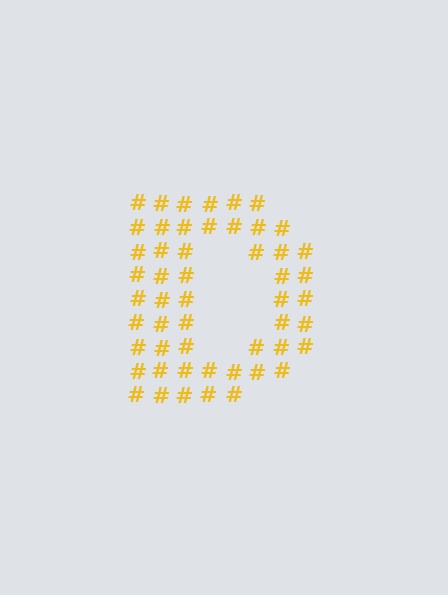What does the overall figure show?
The overall figure shows the letter D.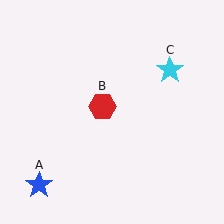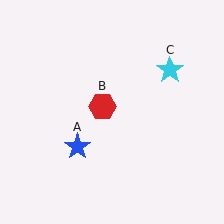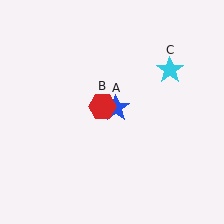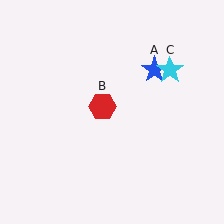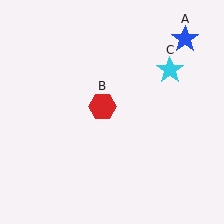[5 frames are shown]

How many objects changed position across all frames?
1 object changed position: blue star (object A).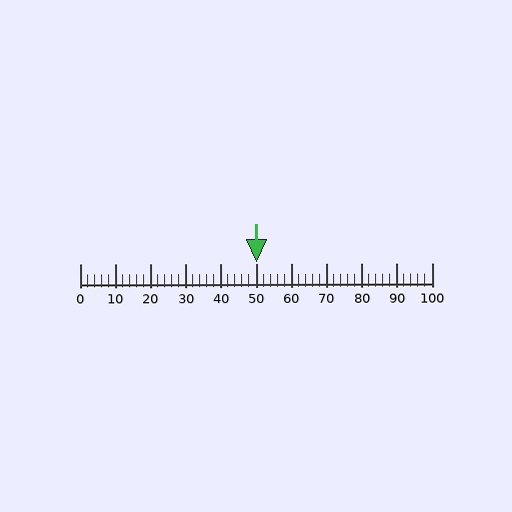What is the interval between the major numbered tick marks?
The major tick marks are spaced 10 units apart.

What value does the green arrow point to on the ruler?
The green arrow points to approximately 50.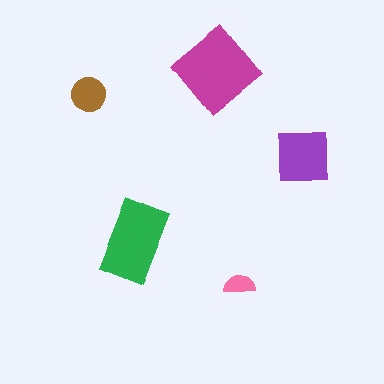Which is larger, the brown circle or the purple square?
The purple square.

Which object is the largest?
The magenta diamond.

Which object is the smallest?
The pink semicircle.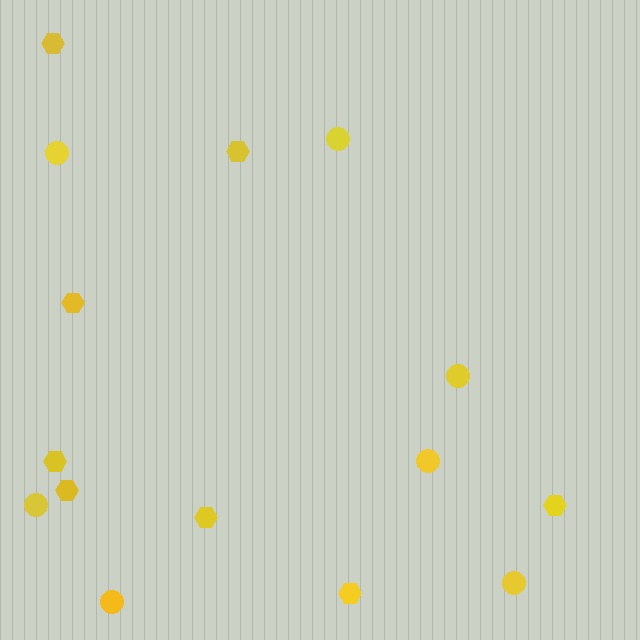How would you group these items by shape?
There are 2 groups: one group of hexagons (8) and one group of circles (7).